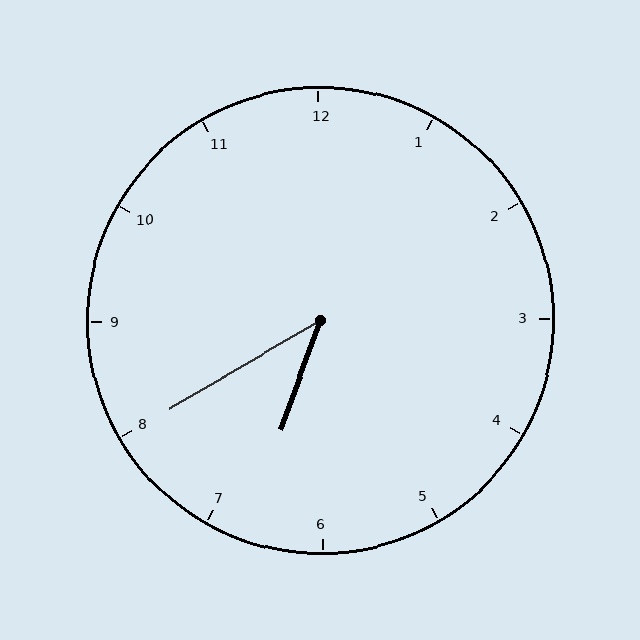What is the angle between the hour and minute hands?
Approximately 40 degrees.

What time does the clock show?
6:40.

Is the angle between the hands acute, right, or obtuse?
It is acute.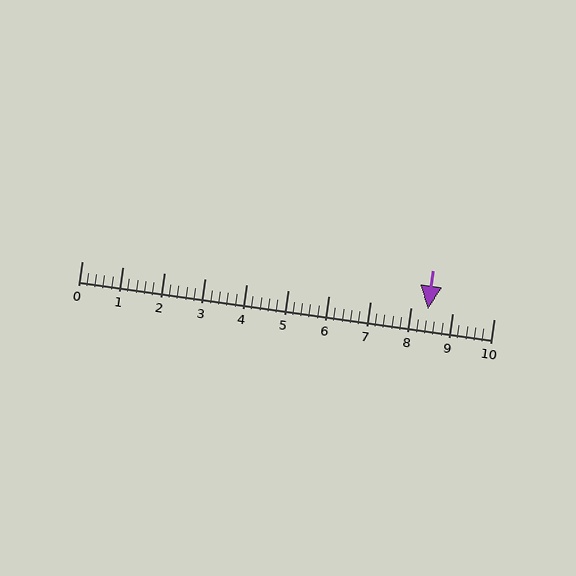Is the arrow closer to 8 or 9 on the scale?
The arrow is closer to 8.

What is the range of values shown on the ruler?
The ruler shows values from 0 to 10.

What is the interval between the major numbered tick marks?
The major tick marks are spaced 1 units apart.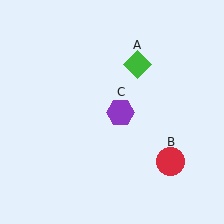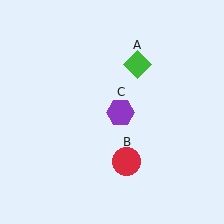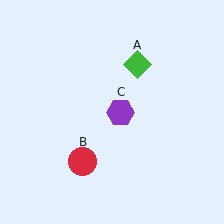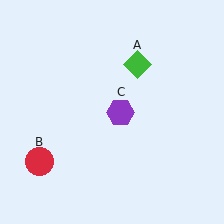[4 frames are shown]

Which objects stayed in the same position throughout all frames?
Green diamond (object A) and purple hexagon (object C) remained stationary.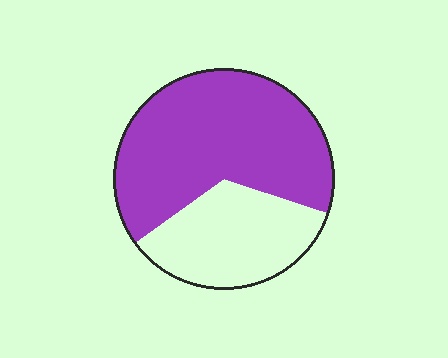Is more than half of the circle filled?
Yes.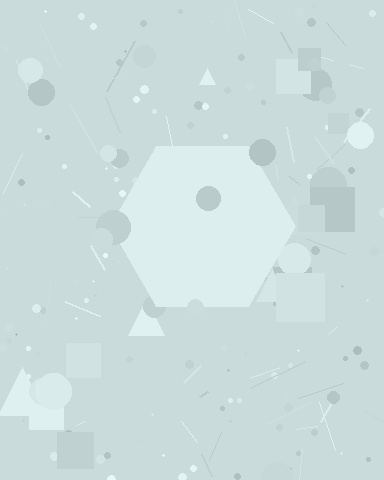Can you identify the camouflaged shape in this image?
The camouflaged shape is a hexagon.